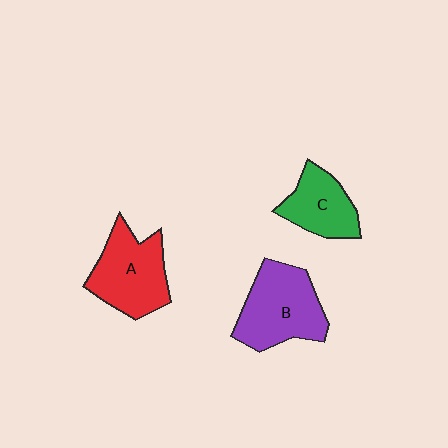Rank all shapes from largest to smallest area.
From largest to smallest: B (purple), A (red), C (green).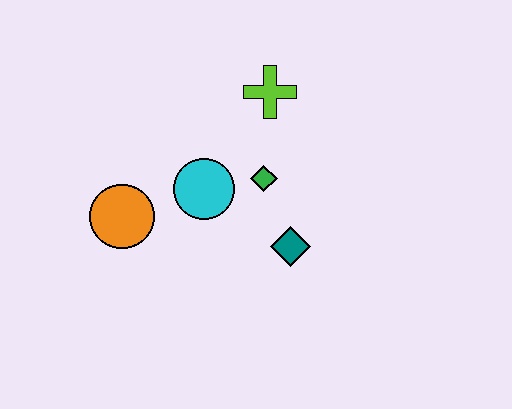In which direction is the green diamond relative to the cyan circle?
The green diamond is to the right of the cyan circle.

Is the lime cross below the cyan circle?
No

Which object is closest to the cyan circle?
The green diamond is closest to the cyan circle.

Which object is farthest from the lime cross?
The orange circle is farthest from the lime cross.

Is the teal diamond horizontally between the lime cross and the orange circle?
No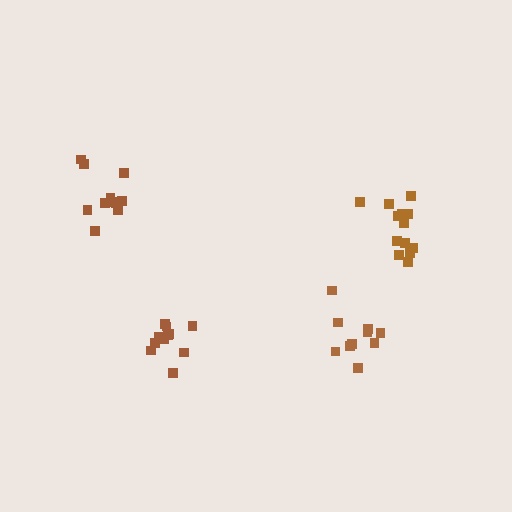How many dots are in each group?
Group 1: 10 dots, Group 2: 11 dots, Group 3: 13 dots, Group 4: 11 dots (45 total).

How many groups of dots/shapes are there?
There are 4 groups.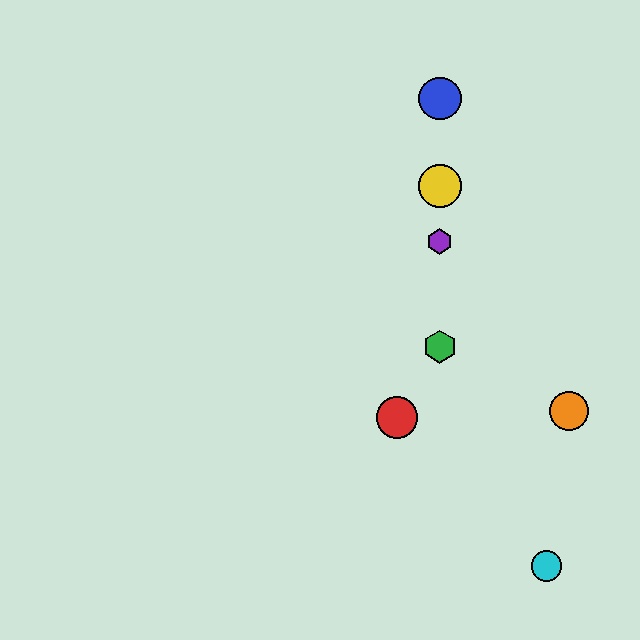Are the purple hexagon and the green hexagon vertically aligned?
Yes, both are at x≈440.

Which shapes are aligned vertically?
The blue circle, the green hexagon, the yellow circle, the purple hexagon are aligned vertically.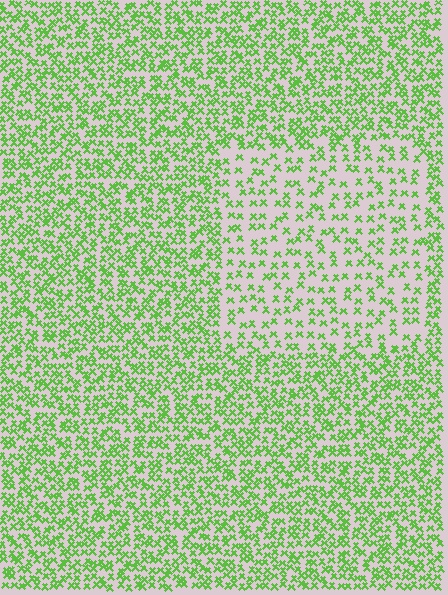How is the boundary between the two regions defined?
The boundary is defined by a change in element density (approximately 2.1x ratio). All elements are the same color, size, and shape.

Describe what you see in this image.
The image contains small lime elements arranged at two different densities. A rectangle-shaped region is visible where the elements are less densely packed than the surrounding area.